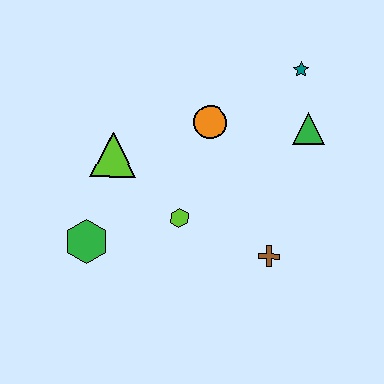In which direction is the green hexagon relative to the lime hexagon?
The green hexagon is to the left of the lime hexagon.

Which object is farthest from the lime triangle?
The teal star is farthest from the lime triangle.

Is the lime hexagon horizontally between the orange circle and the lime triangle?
Yes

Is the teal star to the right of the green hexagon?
Yes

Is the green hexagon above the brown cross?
Yes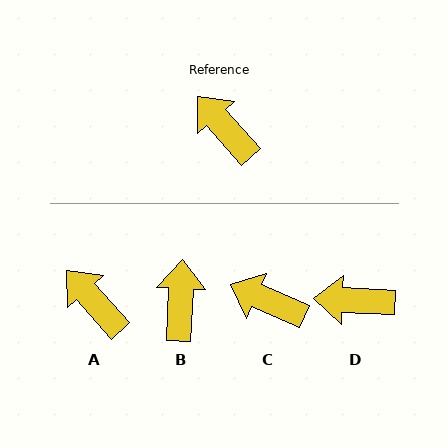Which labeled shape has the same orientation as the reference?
A.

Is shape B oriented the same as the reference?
No, it is off by about 45 degrees.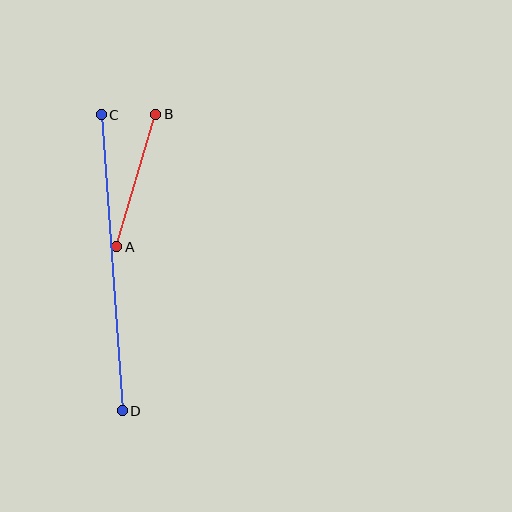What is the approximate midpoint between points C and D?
The midpoint is at approximately (112, 263) pixels.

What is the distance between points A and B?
The distance is approximately 138 pixels.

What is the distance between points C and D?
The distance is approximately 296 pixels.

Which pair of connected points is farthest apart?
Points C and D are farthest apart.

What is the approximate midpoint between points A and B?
The midpoint is at approximately (136, 181) pixels.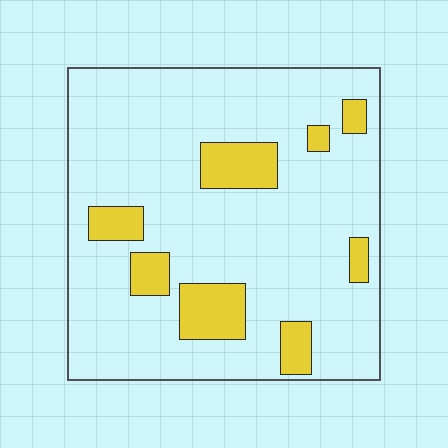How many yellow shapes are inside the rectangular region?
8.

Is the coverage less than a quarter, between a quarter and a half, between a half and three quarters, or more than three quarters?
Less than a quarter.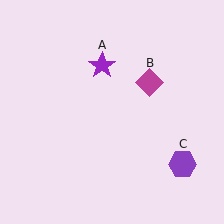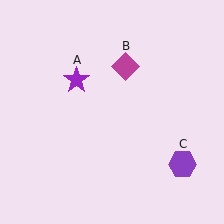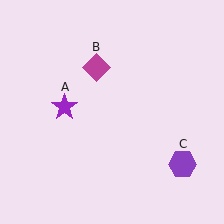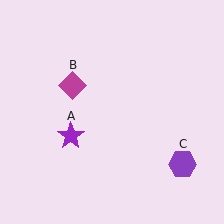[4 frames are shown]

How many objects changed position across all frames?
2 objects changed position: purple star (object A), magenta diamond (object B).